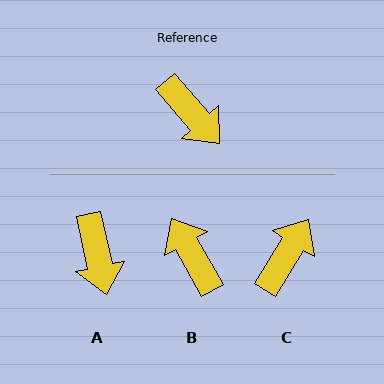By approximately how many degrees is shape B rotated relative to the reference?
Approximately 168 degrees counter-clockwise.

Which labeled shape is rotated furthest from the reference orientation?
B, about 168 degrees away.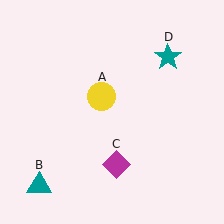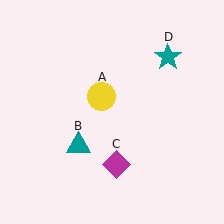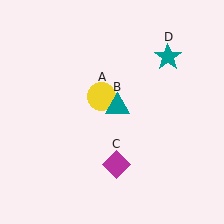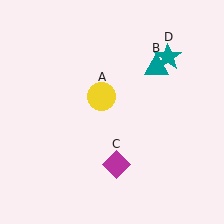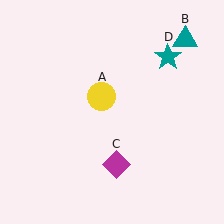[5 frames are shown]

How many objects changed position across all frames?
1 object changed position: teal triangle (object B).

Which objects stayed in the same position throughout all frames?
Yellow circle (object A) and magenta diamond (object C) and teal star (object D) remained stationary.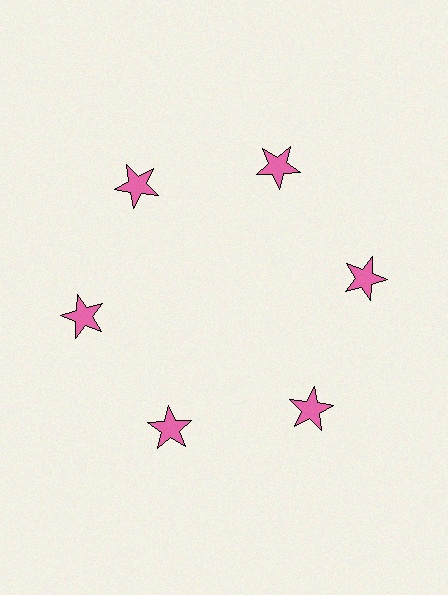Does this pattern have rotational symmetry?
Yes, this pattern has 6-fold rotational symmetry. It looks the same after rotating 60 degrees around the center.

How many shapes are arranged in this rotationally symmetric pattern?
There are 6 shapes, arranged in 6 groups of 1.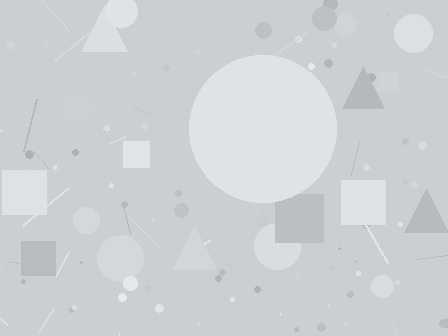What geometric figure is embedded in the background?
A circle is embedded in the background.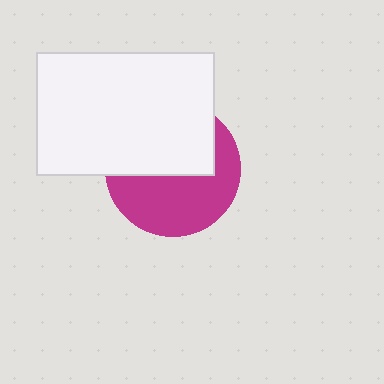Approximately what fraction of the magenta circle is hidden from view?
Roughly 48% of the magenta circle is hidden behind the white rectangle.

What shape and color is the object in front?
The object in front is a white rectangle.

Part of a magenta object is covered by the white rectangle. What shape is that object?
It is a circle.